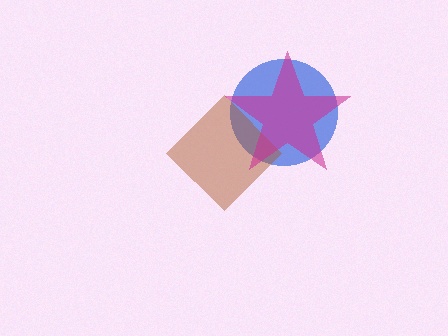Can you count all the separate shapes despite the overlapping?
Yes, there are 3 separate shapes.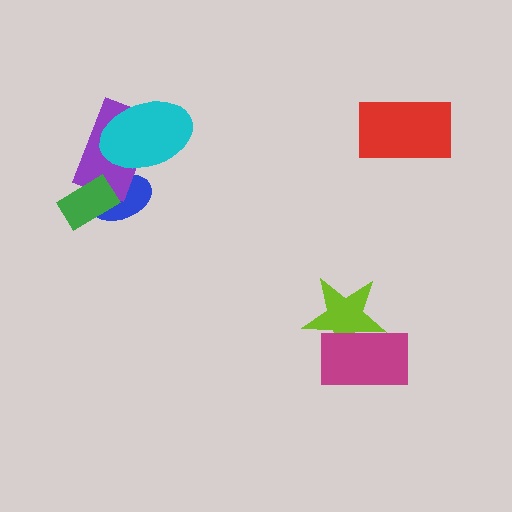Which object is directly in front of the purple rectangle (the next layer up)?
The green rectangle is directly in front of the purple rectangle.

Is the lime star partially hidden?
Yes, it is partially covered by another shape.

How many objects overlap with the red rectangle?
0 objects overlap with the red rectangle.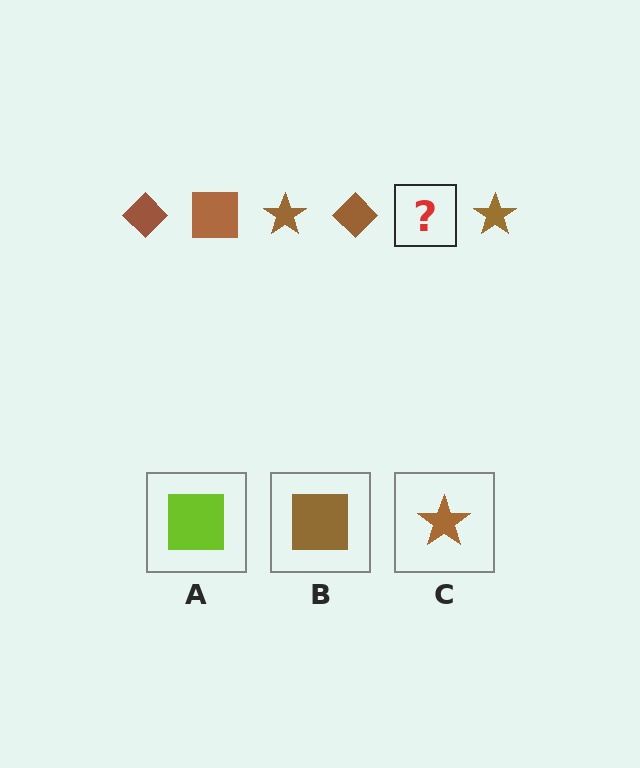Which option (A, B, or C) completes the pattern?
B.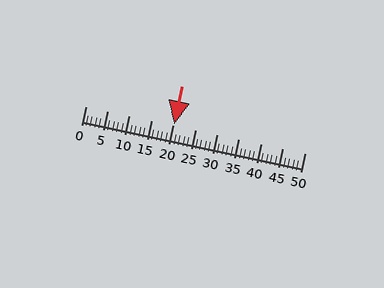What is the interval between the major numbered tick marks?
The major tick marks are spaced 5 units apart.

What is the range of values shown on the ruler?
The ruler shows values from 0 to 50.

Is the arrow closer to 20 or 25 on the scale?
The arrow is closer to 20.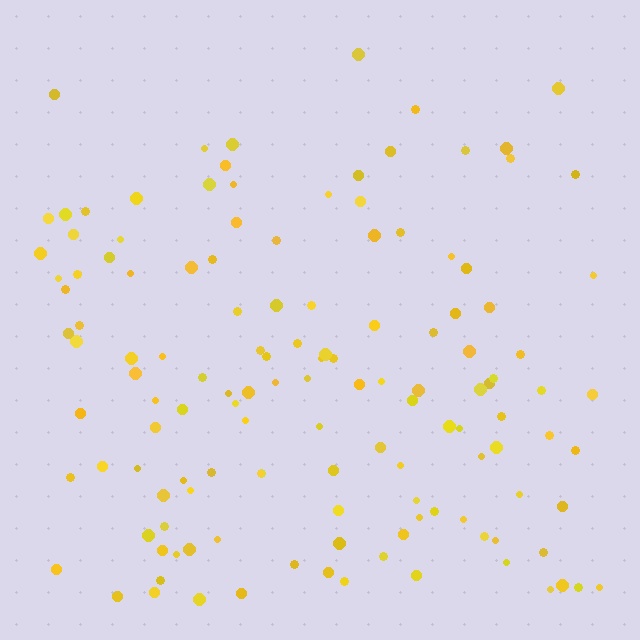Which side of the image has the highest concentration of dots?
The bottom.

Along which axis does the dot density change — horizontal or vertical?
Vertical.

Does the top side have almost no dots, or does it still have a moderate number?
Still a moderate number, just noticeably fewer than the bottom.